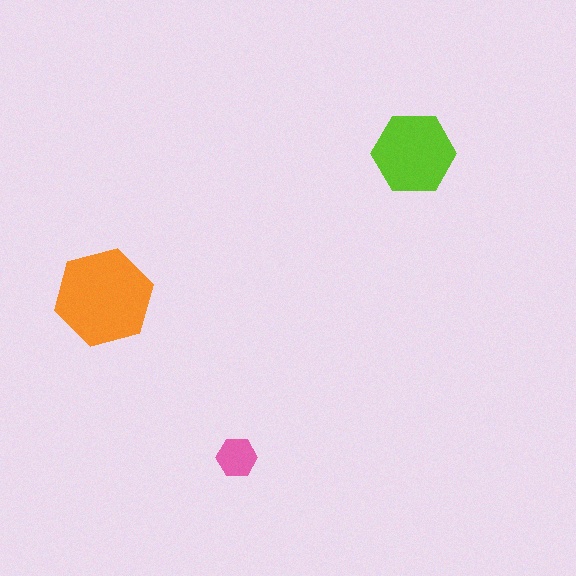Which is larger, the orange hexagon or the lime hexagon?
The orange one.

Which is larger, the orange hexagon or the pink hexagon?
The orange one.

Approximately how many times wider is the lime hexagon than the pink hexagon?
About 2 times wider.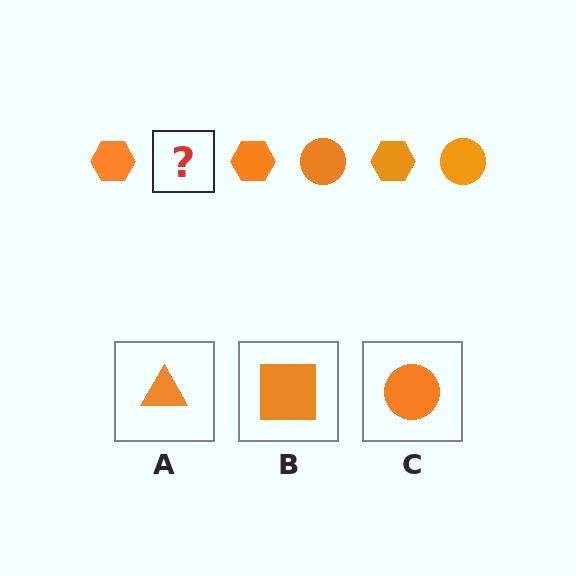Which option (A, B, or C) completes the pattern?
C.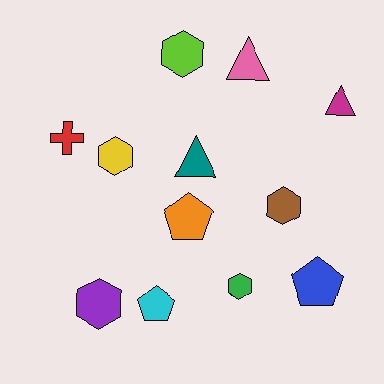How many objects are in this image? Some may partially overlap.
There are 12 objects.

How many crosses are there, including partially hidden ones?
There is 1 cross.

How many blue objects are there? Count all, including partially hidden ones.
There is 1 blue object.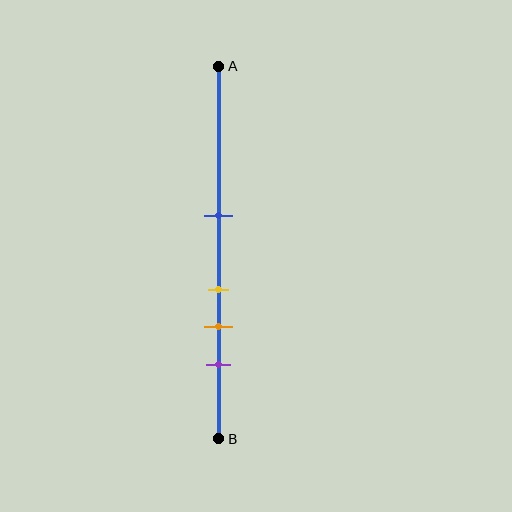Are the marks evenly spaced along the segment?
No, the marks are not evenly spaced.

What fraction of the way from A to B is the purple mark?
The purple mark is approximately 80% (0.8) of the way from A to B.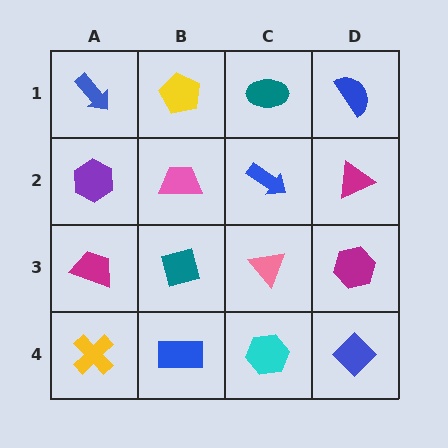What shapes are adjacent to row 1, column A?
A purple hexagon (row 2, column A), a yellow pentagon (row 1, column B).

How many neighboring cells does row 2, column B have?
4.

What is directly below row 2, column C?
A pink triangle.